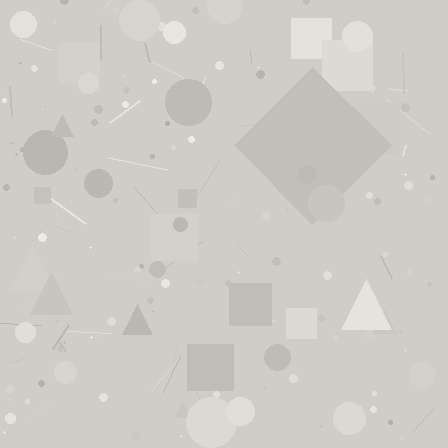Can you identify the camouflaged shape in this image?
The camouflaged shape is a diamond.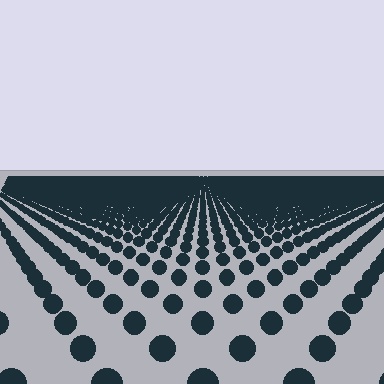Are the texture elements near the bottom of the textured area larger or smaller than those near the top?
Larger. Near the bottom, elements are closer to the viewer and appear at a bigger on-screen size.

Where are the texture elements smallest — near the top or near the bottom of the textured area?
Near the top.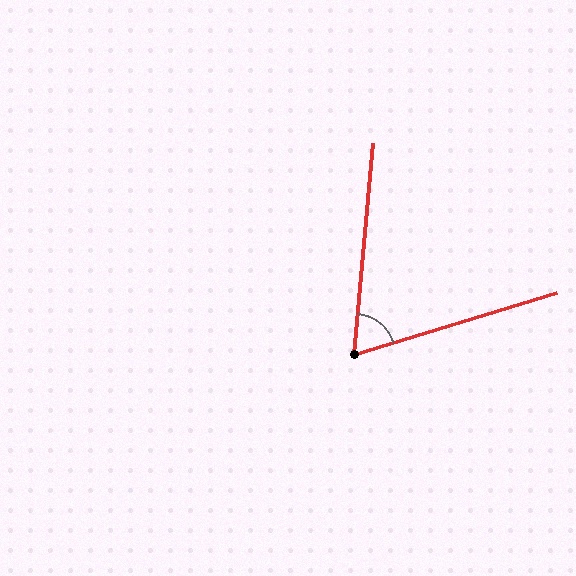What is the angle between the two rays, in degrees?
Approximately 68 degrees.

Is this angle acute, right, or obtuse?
It is acute.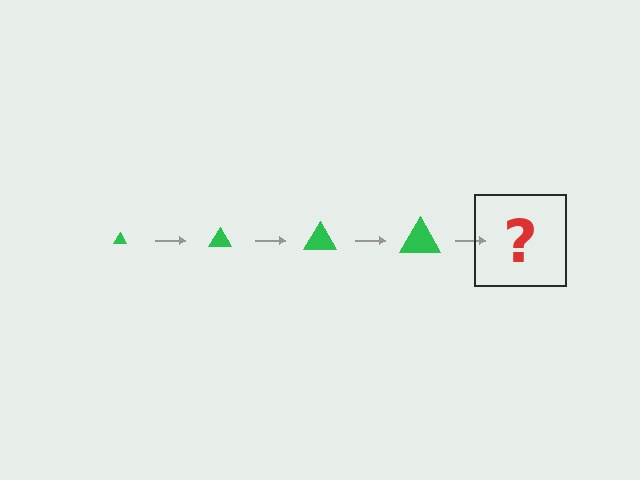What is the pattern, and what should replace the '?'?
The pattern is that the triangle gets progressively larger each step. The '?' should be a green triangle, larger than the previous one.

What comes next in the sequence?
The next element should be a green triangle, larger than the previous one.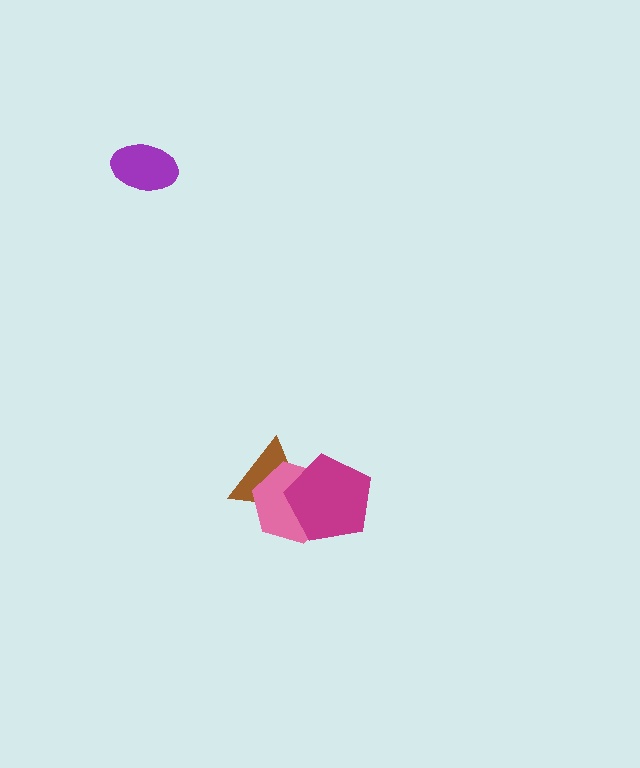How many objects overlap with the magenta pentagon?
2 objects overlap with the magenta pentagon.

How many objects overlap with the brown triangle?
2 objects overlap with the brown triangle.